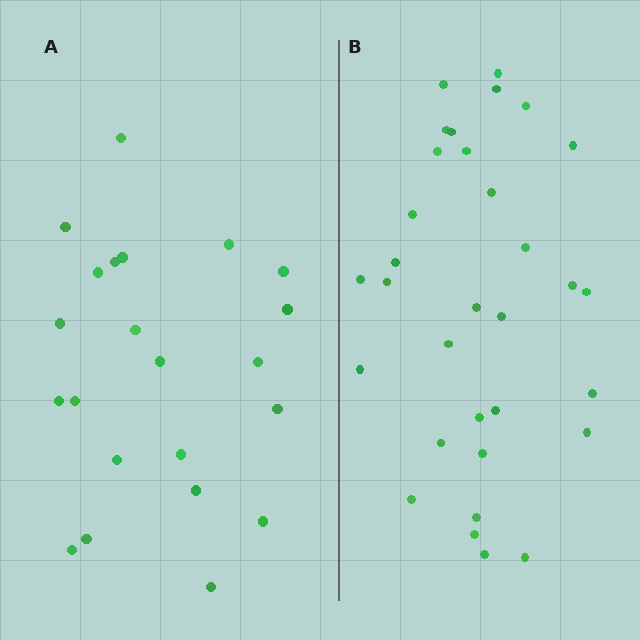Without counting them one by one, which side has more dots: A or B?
Region B (the right region) has more dots.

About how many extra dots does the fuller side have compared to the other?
Region B has roughly 10 or so more dots than region A.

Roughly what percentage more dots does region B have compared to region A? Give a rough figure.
About 45% more.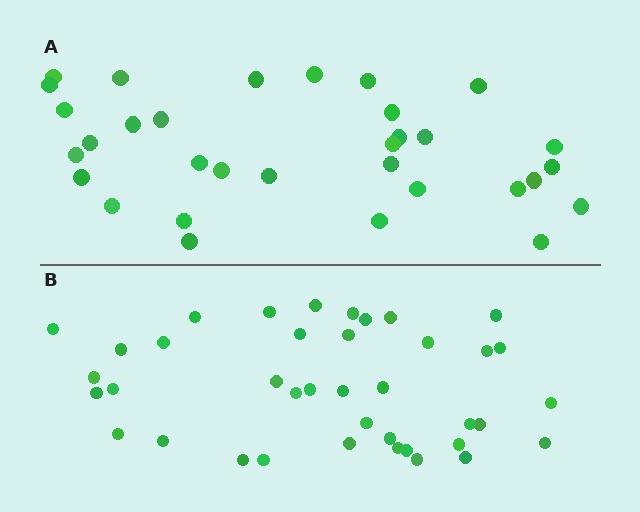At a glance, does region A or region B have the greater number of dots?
Region B (the bottom region) has more dots.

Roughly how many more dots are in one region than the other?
Region B has roughly 8 or so more dots than region A.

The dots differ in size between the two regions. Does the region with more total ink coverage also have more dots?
No. Region A has more total ink coverage because its dots are larger, but region B actually contains more individual dots. Total area can be misleading — the number of items is what matters here.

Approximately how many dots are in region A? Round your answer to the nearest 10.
About 30 dots. (The exact count is 32, which rounds to 30.)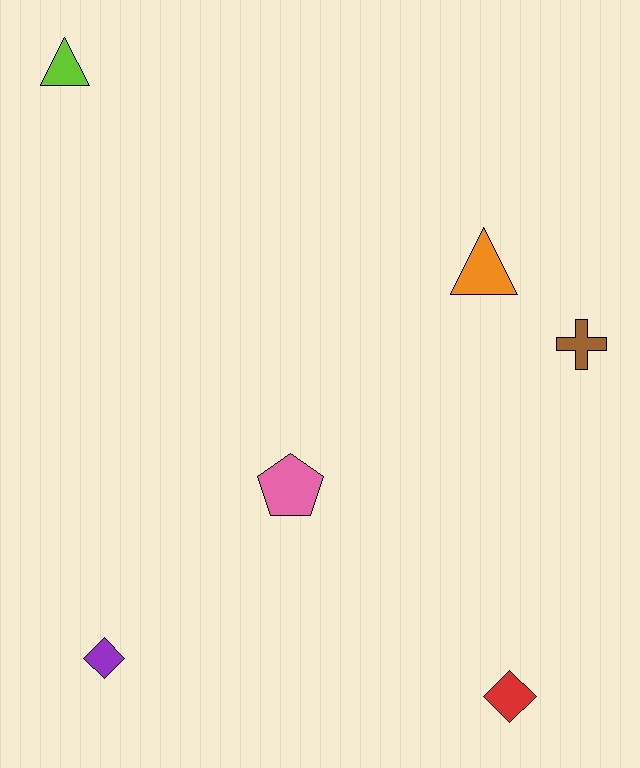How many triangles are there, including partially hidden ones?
There are 2 triangles.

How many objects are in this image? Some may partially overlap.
There are 6 objects.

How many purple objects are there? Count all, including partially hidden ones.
There is 1 purple object.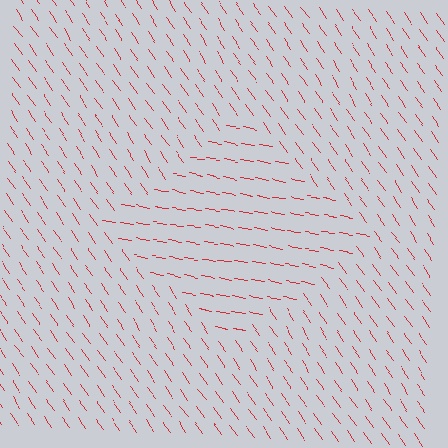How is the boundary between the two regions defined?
The boundary is defined purely by a change in line orientation (approximately 45 degrees difference). All lines are the same color and thickness.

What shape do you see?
I see a diamond.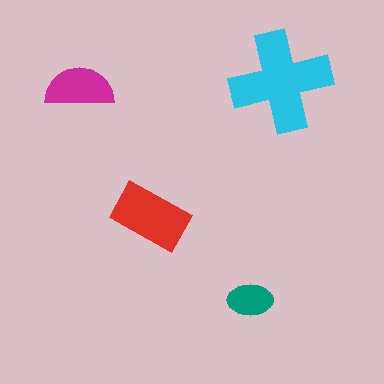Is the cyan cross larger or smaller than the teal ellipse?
Larger.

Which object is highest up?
The cyan cross is topmost.